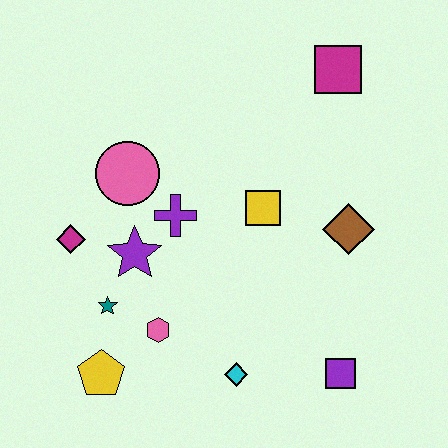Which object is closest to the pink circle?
The purple cross is closest to the pink circle.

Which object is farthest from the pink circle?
The purple square is farthest from the pink circle.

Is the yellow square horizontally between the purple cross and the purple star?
No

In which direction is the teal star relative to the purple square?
The teal star is to the left of the purple square.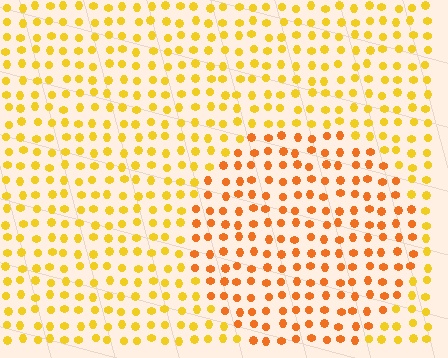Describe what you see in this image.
The image is filled with small yellow elements in a uniform arrangement. A circle-shaped region is visible where the elements are tinted to a slightly different hue, forming a subtle color boundary.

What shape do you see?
I see a circle.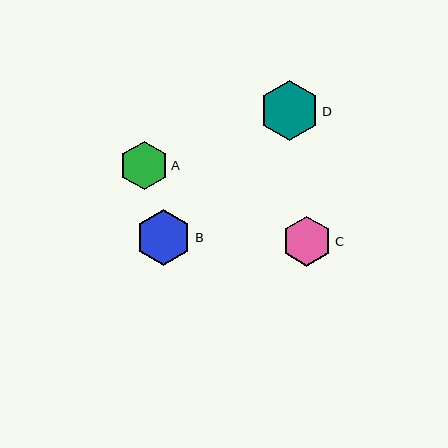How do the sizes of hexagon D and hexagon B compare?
Hexagon D and hexagon B are approximately the same size.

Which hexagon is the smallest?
Hexagon A is the smallest with a size of approximately 49 pixels.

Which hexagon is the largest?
Hexagon D is the largest with a size of approximately 60 pixels.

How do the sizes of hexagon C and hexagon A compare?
Hexagon C and hexagon A are approximately the same size.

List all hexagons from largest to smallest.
From largest to smallest: D, B, C, A.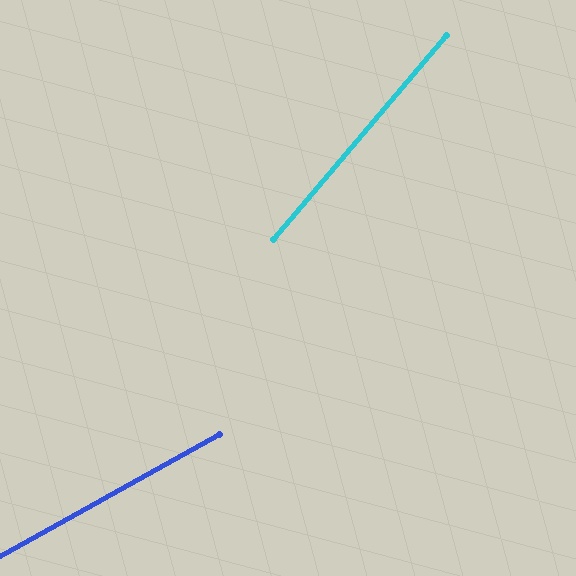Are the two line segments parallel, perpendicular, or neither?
Neither parallel nor perpendicular — they differ by about 21°.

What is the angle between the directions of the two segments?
Approximately 21 degrees.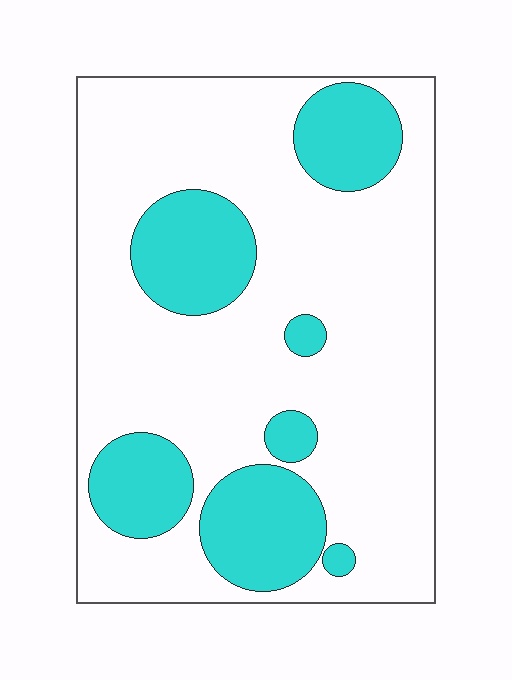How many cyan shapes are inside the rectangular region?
7.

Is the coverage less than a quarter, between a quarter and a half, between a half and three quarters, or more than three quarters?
Between a quarter and a half.